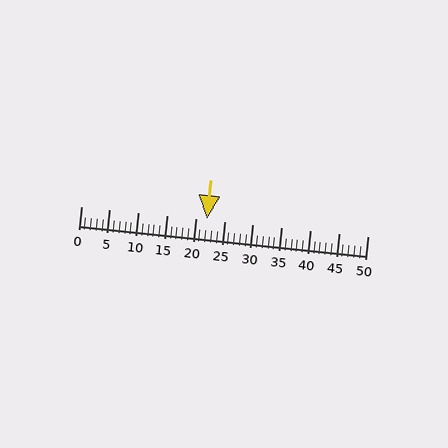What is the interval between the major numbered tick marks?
The major tick marks are spaced 5 units apart.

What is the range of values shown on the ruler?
The ruler shows values from 0 to 50.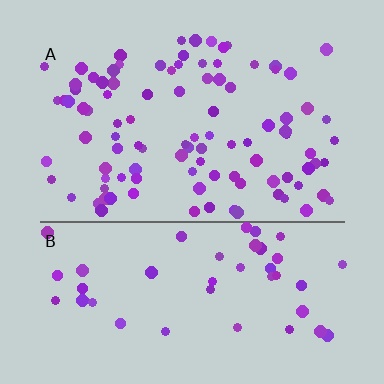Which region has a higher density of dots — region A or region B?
A (the top).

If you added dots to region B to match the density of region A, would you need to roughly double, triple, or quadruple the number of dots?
Approximately double.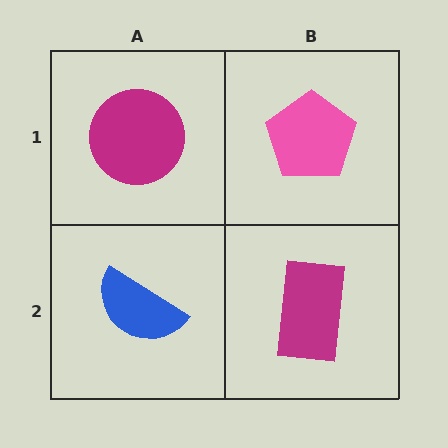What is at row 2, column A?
A blue semicircle.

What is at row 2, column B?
A magenta rectangle.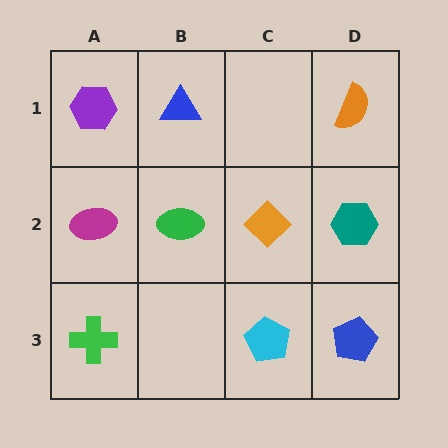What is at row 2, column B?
A green ellipse.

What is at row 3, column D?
A blue pentagon.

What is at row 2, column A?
A magenta ellipse.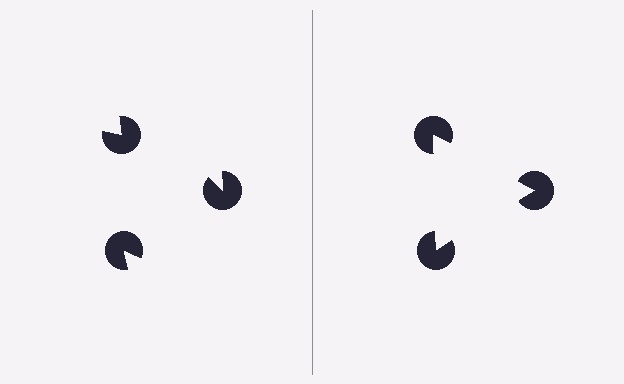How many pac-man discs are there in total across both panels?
6 — 3 on each side.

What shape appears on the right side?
An illusory triangle.